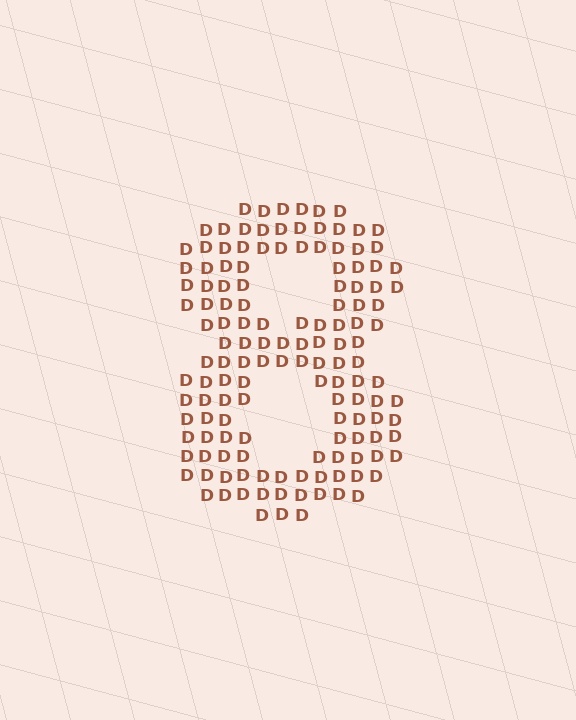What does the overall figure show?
The overall figure shows the digit 8.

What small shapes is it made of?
It is made of small letter D's.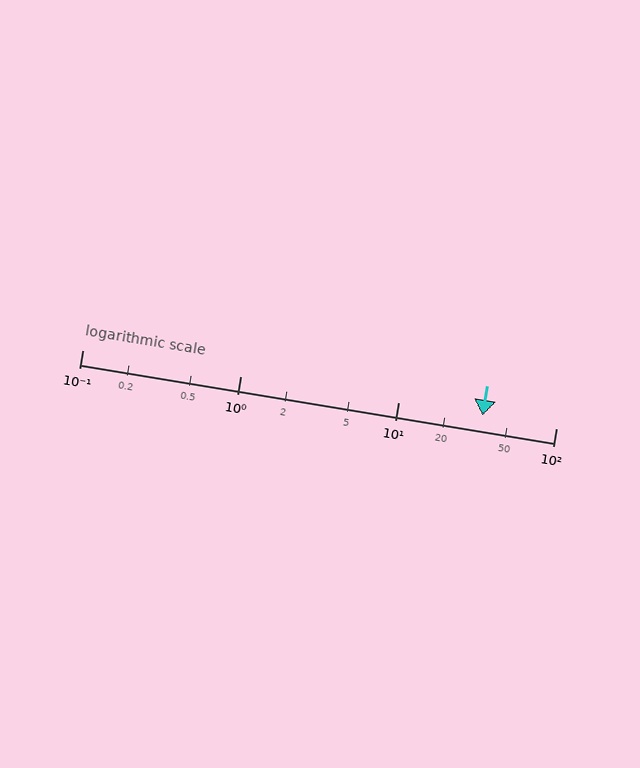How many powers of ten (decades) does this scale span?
The scale spans 3 decades, from 0.1 to 100.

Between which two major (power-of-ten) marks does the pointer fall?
The pointer is between 10 and 100.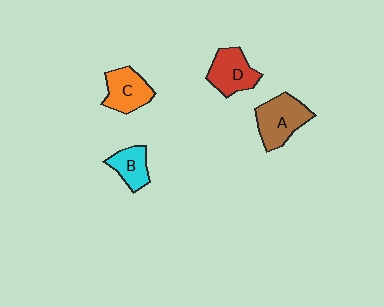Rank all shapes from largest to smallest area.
From largest to smallest: A (brown), D (red), C (orange), B (cyan).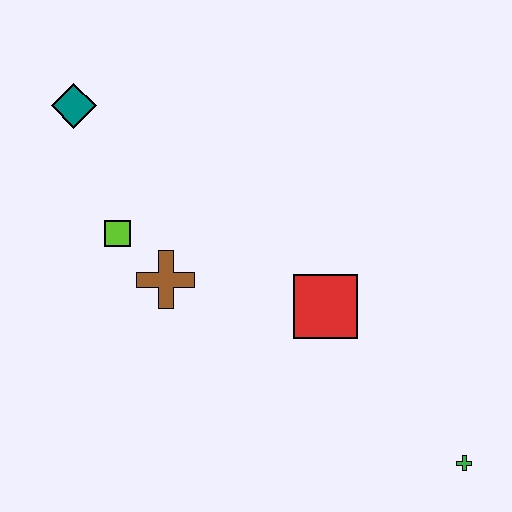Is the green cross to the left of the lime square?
No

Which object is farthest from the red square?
The teal diamond is farthest from the red square.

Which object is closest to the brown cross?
The lime square is closest to the brown cross.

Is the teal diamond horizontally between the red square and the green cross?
No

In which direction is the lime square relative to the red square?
The lime square is to the left of the red square.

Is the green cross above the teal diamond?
No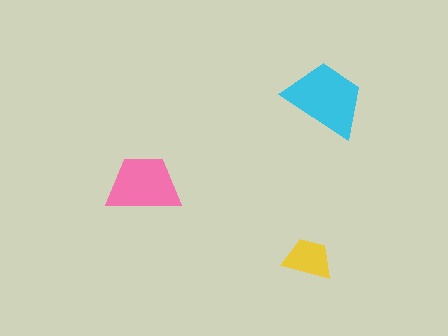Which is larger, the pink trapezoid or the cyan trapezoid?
The cyan one.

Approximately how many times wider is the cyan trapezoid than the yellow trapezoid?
About 1.5 times wider.